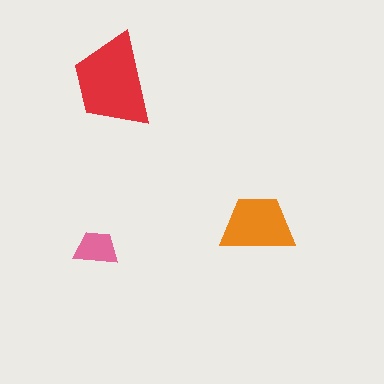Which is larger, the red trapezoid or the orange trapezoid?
The red one.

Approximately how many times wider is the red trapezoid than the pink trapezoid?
About 2 times wider.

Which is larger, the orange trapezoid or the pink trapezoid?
The orange one.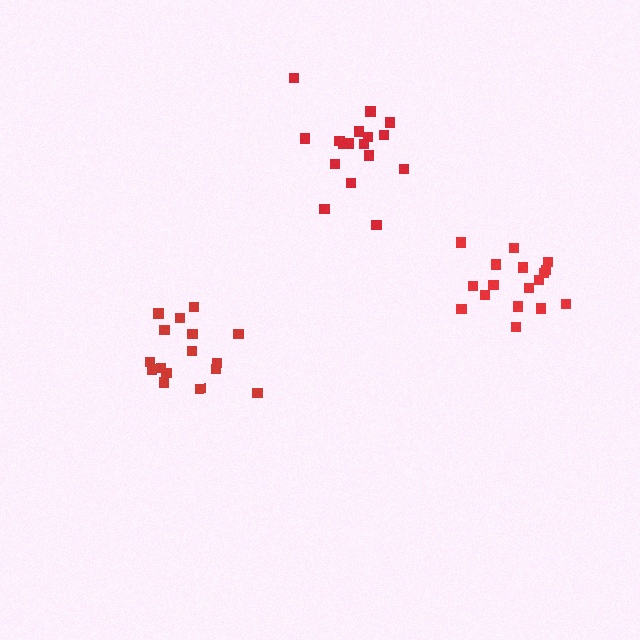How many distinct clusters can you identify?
There are 3 distinct clusters.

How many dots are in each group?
Group 1: 16 dots, Group 2: 17 dots, Group 3: 17 dots (50 total).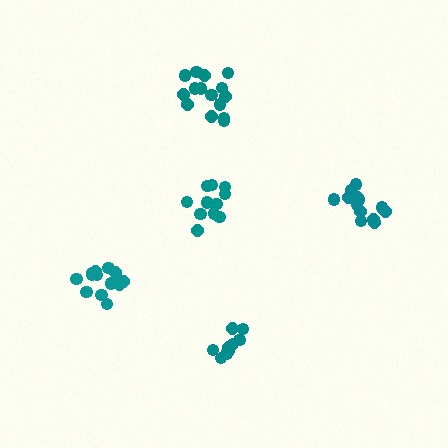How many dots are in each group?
Group 1: 11 dots, Group 2: 13 dots, Group 3: 10 dots, Group 4: 15 dots, Group 5: 13 dots (62 total).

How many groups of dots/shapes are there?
There are 5 groups.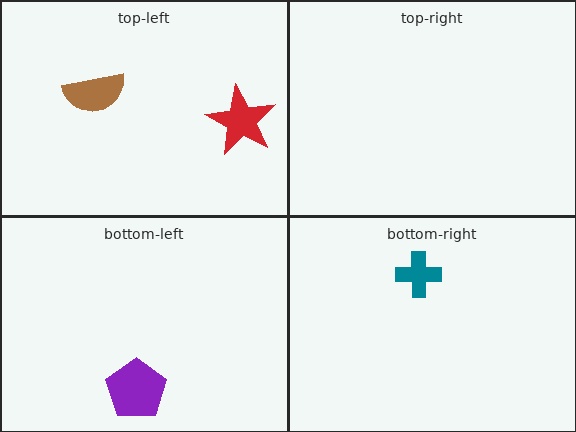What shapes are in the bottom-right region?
The teal cross.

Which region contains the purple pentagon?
The bottom-left region.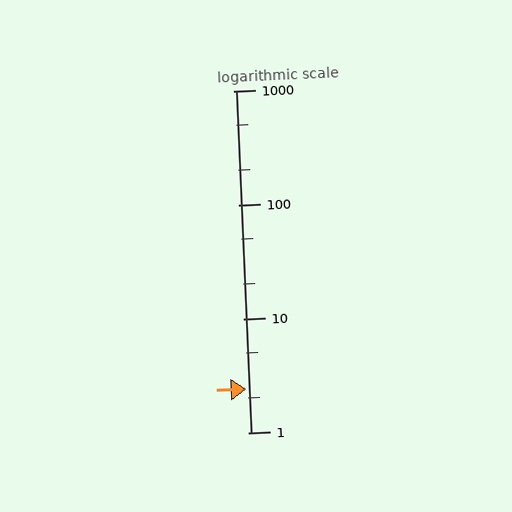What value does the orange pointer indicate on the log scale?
The pointer indicates approximately 2.4.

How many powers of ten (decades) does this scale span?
The scale spans 3 decades, from 1 to 1000.